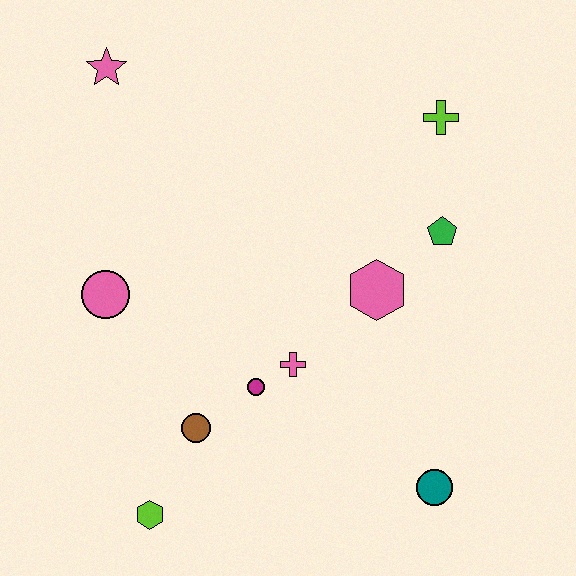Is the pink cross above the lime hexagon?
Yes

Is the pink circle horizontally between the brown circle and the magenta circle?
No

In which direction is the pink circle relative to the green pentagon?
The pink circle is to the left of the green pentagon.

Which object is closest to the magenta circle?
The pink cross is closest to the magenta circle.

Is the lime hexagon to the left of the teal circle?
Yes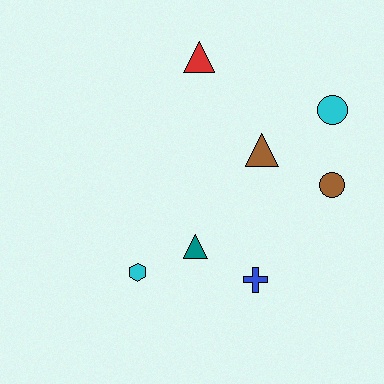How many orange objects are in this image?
There are no orange objects.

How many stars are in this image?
There are no stars.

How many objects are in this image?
There are 7 objects.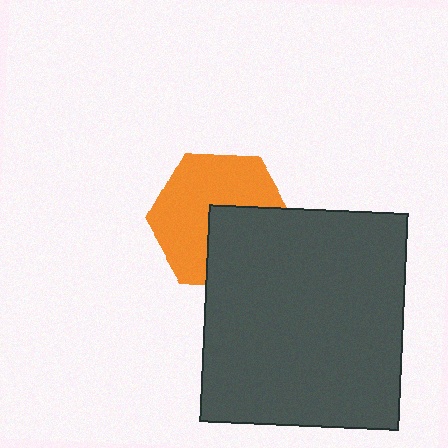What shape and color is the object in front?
The object in front is a dark gray rectangle.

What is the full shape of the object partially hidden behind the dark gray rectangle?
The partially hidden object is an orange hexagon.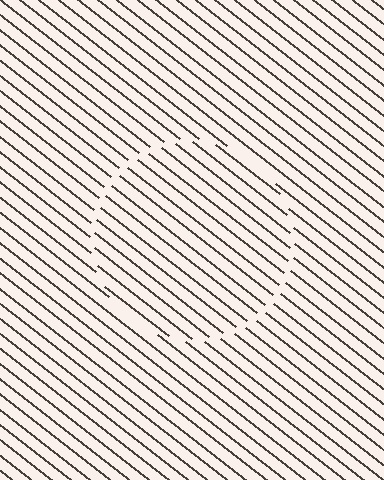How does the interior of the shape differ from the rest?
The interior of the shape contains the same grating, shifted by half a period — the contour is defined by the phase discontinuity where line-ends from the inner and outer gratings abut.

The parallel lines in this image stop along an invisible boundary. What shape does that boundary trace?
An illusory circle. The interior of the shape contains the same grating, shifted by half a period — the contour is defined by the phase discontinuity where line-ends from the inner and outer gratings abut.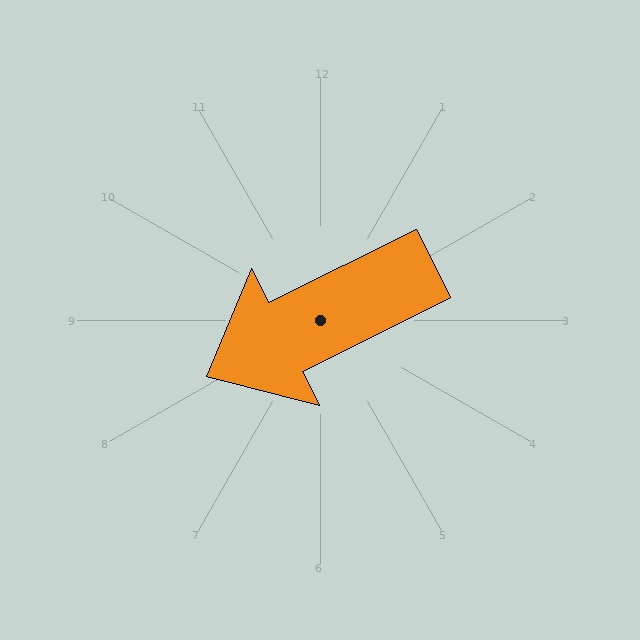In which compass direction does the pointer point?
Southwest.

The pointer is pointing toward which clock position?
Roughly 8 o'clock.